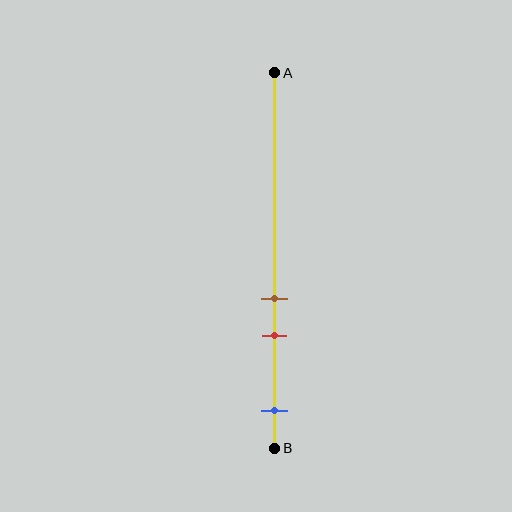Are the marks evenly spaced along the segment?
No, the marks are not evenly spaced.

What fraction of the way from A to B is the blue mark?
The blue mark is approximately 90% (0.9) of the way from A to B.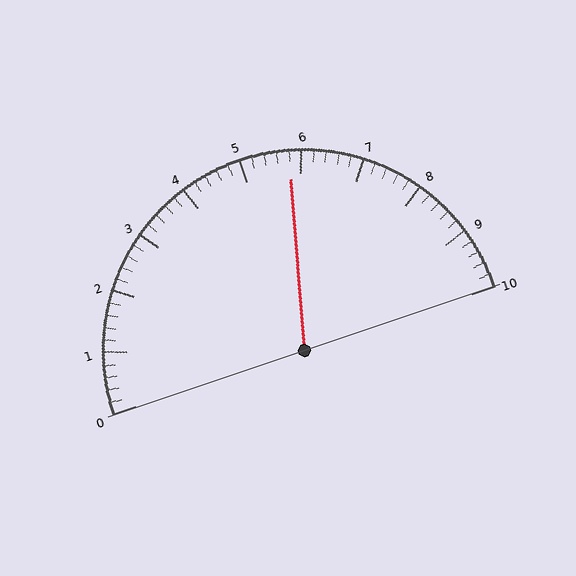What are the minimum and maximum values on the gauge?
The gauge ranges from 0 to 10.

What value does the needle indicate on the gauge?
The needle indicates approximately 5.8.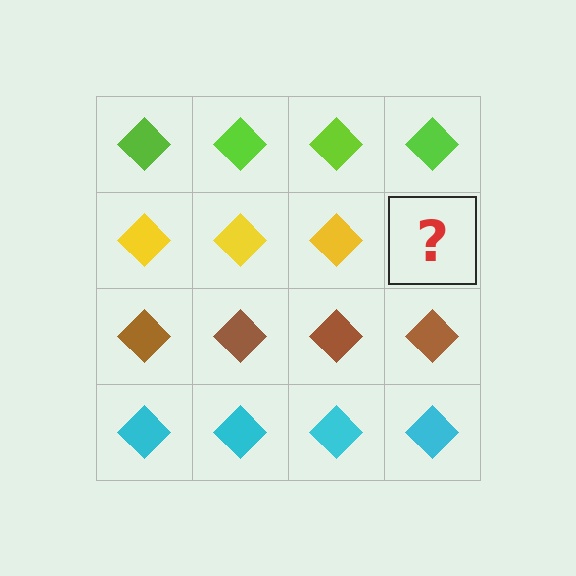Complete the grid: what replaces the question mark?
The question mark should be replaced with a yellow diamond.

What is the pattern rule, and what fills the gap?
The rule is that each row has a consistent color. The gap should be filled with a yellow diamond.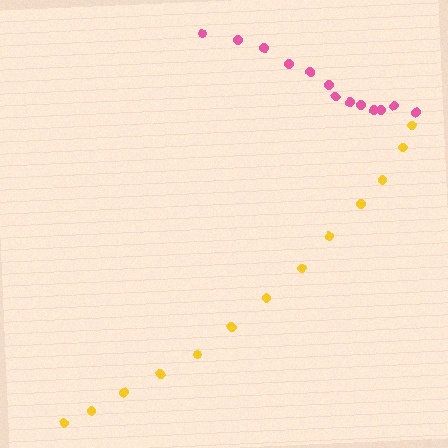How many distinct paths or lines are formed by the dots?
There are 2 distinct paths.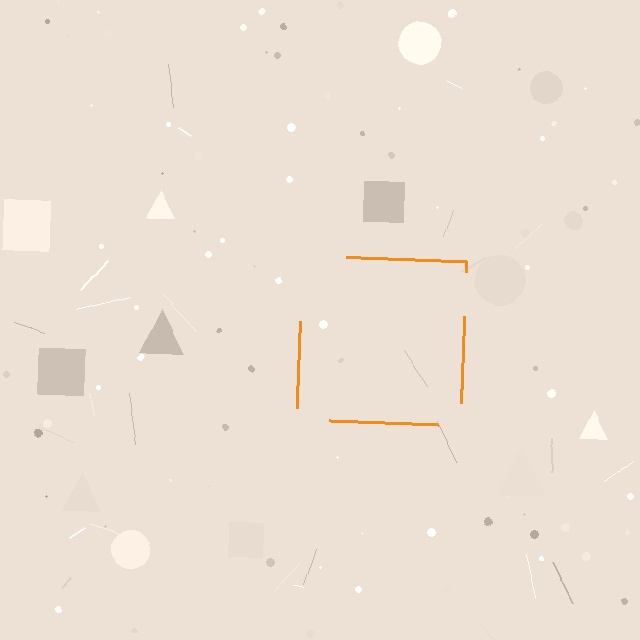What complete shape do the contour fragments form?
The contour fragments form a square.